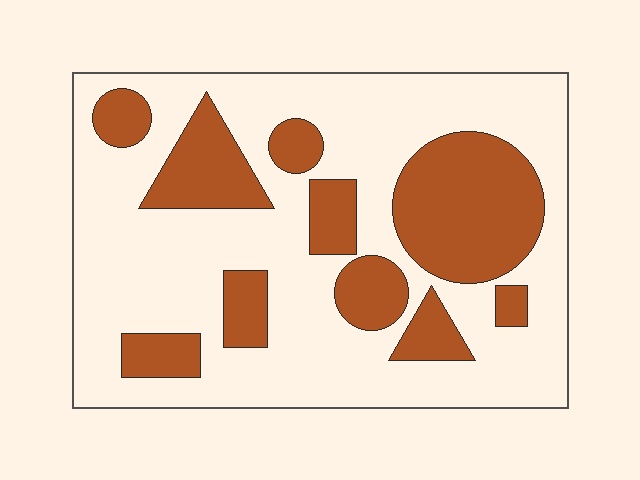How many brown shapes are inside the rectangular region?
10.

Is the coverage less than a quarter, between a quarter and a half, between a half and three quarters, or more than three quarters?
Between a quarter and a half.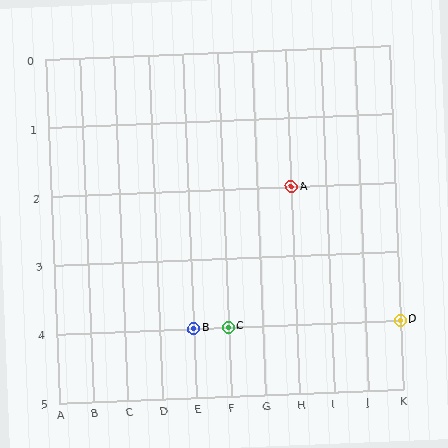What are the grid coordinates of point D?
Point D is at grid coordinates (K, 4).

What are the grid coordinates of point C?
Point C is at grid coordinates (F, 4).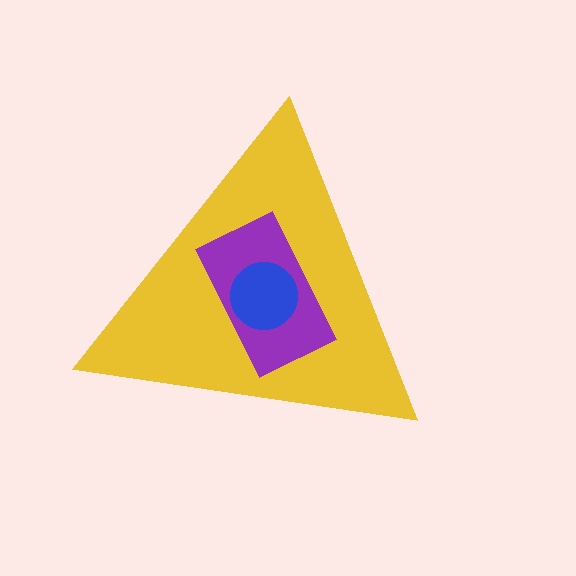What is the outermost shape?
The yellow triangle.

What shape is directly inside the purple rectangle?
The blue circle.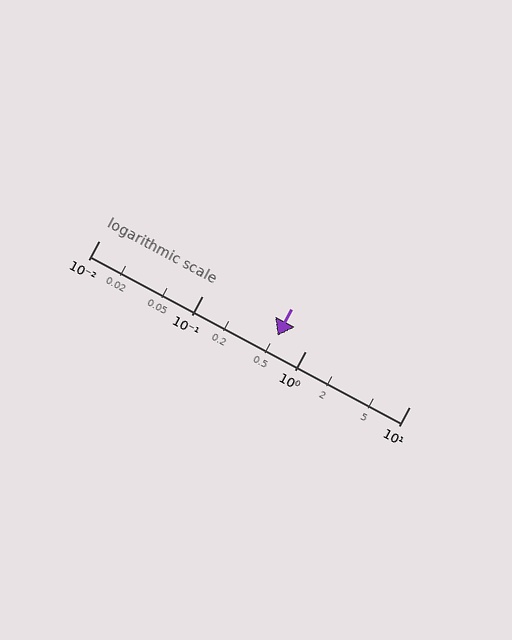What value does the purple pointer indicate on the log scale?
The pointer indicates approximately 0.53.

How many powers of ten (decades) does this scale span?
The scale spans 3 decades, from 0.01 to 10.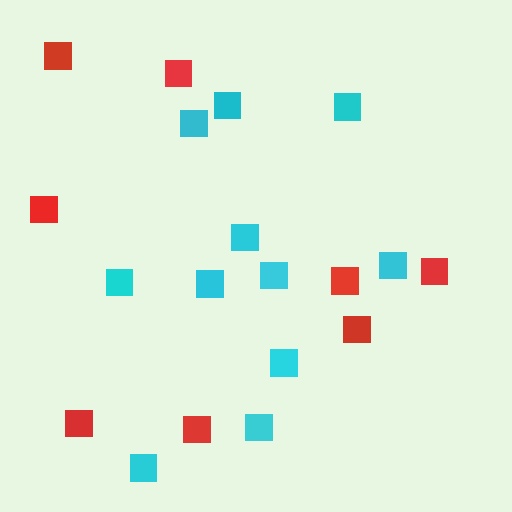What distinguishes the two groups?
There are 2 groups: one group of red squares (8) and one group of cyan squares (11).